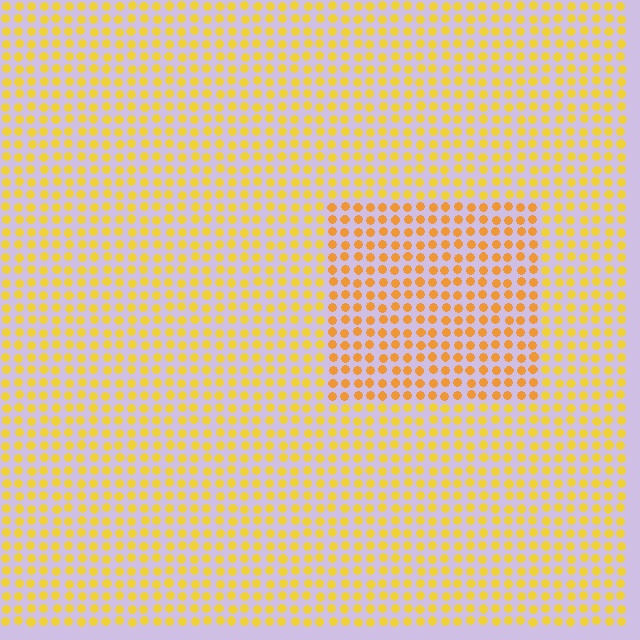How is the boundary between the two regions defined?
The boundary is defined purely by a slight shift in hue (about 19 degrees). Spacing, size, and orientation are identical on both sides.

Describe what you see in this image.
The image is filled with small yellow elements in a uniform arrangement. A rectangle-shaped region is visible where the elements are tinted to a slightly different hue, forming a subtle color boundary.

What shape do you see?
I see a rectangle.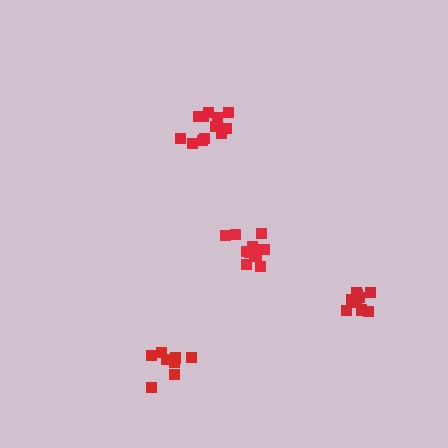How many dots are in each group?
Group 1: 8 dots, Group 2: 12 dots, Group 3: 13 dots, Group 4: 9 dots (42 total).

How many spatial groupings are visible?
There are 4 spatial groupings.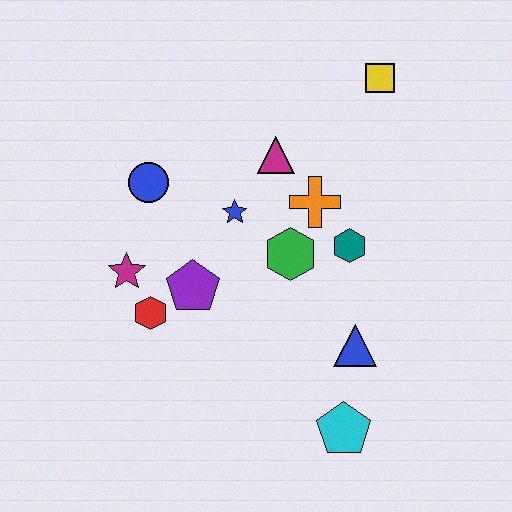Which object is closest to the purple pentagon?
The red hexagon is closest to the purple pentagon.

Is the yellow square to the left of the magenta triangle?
No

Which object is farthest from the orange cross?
The cyan pentagon is farthest from the orange cross.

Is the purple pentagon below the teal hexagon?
Yes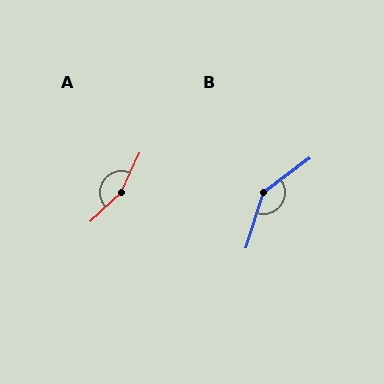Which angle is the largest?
A, at approximately 158 degrees.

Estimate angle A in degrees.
Approximately 158 degrees.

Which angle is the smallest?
B, at approximately 144 degrees.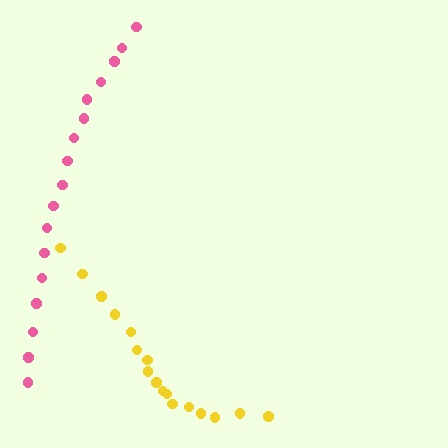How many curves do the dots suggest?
There are 2 distinct paths.